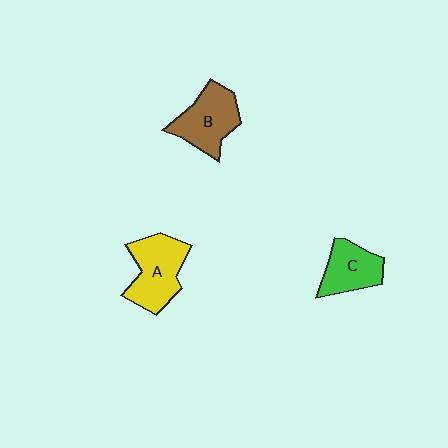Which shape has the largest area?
Shape A (yellow).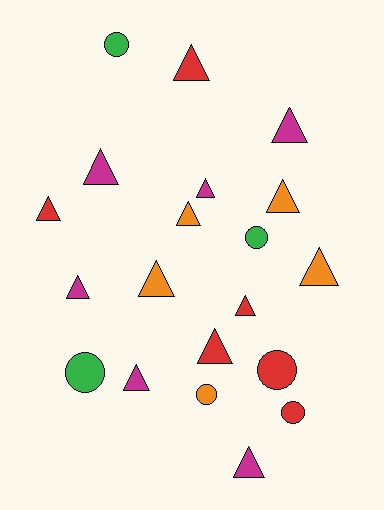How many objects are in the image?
There are 20 objects.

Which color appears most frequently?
Magenta, with 6 objects.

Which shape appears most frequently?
Triangle, with 14 objects.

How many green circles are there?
There are 3 green circles.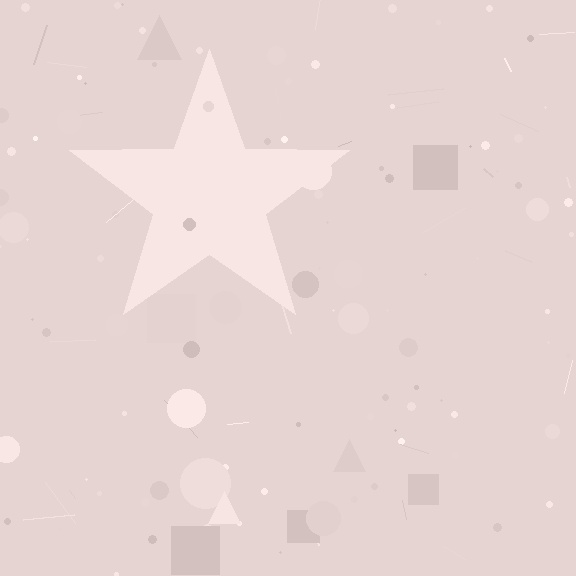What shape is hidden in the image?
A star is hidden in the image.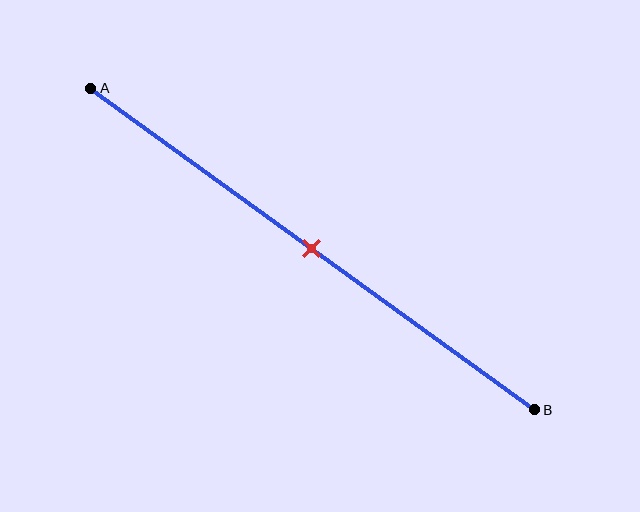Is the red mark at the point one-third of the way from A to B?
No, the mark is at about 50% from A, not at the 33% one-third point.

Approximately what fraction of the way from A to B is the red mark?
The red mark is approximately 50% of the way from A to B.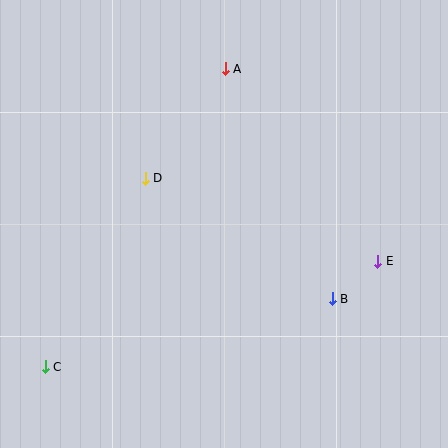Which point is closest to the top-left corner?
Point D is closest to the top-left corner.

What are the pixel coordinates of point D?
Point D is at (145, 178).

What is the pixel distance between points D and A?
The distance between D and A is 136 pixels.